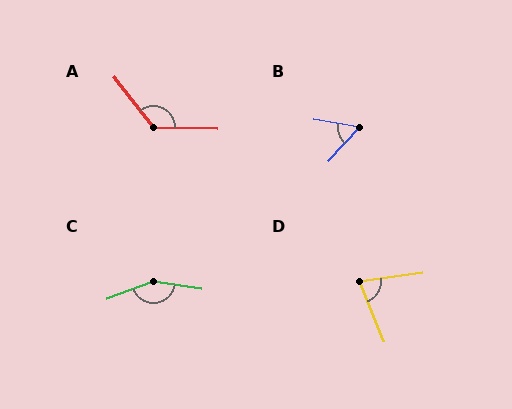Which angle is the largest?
C, at approximately 152 degrees.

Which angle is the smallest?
B, at approximately 57 degrees.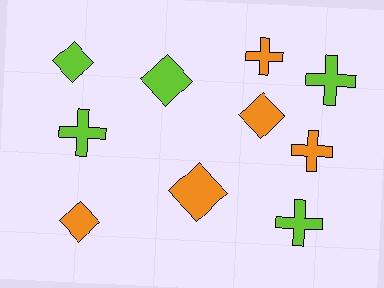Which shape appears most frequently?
Cross, with 5 objects.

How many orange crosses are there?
There are 2 orange crosses.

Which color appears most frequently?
Orange, with 5 objects.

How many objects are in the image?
There are 10 objects.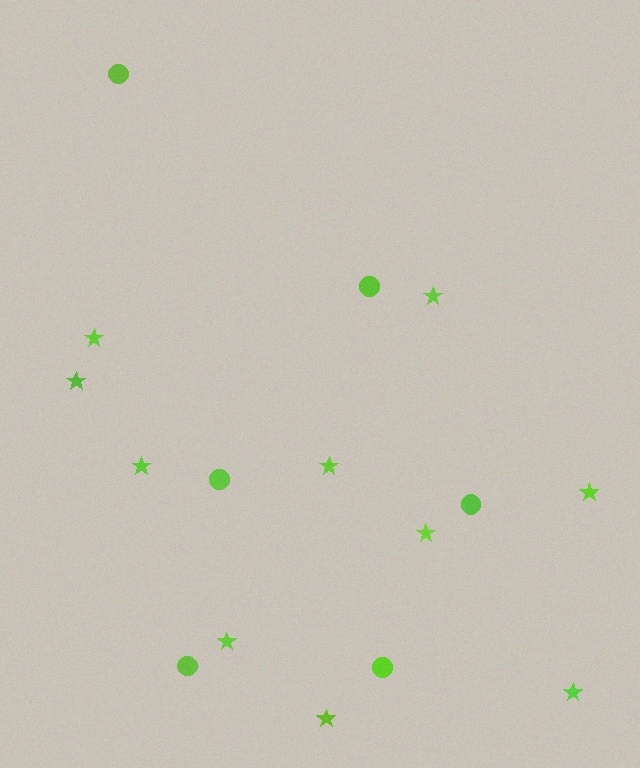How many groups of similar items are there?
There are 2 groups: one group of stars (10) and one group of circles (6).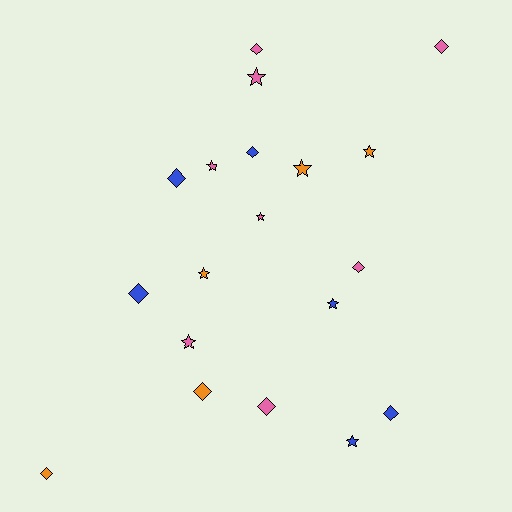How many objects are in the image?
There are 19 objects.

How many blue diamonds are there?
There are 4 blue diamonds.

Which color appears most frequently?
Pink, with 8 objects.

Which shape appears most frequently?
Diamond, with 10 objects.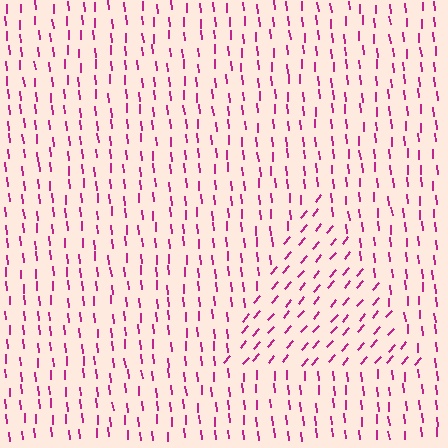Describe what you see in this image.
The image is filled with small magenta line segments. A triangle region in the image has lines oriented differently from the surrounding lines, creating a visible texture boundary.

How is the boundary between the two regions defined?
The boundary is defined purely by a change in line orientation (approximately 45 degrees difference). All lines are the same color and thickness.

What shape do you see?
I see a triangle.